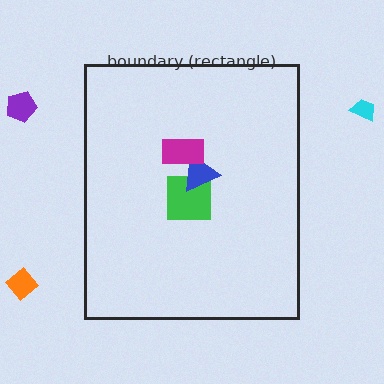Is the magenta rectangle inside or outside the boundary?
Inside.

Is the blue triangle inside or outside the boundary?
Inside.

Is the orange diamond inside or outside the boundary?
Outside.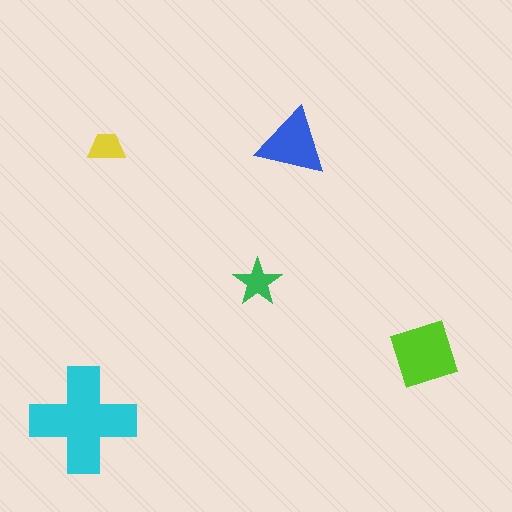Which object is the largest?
The cyan cross.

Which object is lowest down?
The cyan cross is bottommost.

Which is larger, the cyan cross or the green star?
The cyan cross.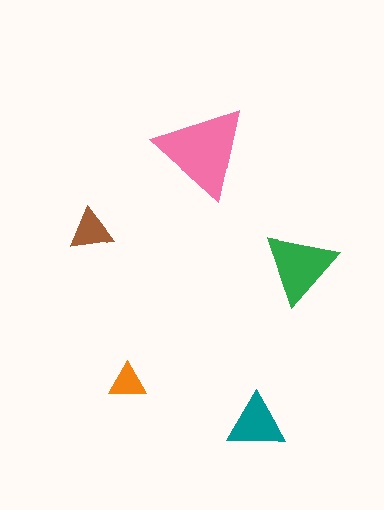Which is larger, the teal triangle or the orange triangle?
The teal one.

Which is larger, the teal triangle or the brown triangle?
The teal one.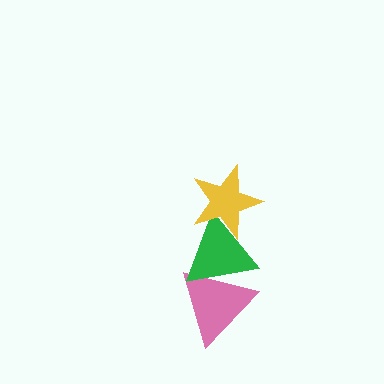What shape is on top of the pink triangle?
The green triangle is on top of the pink triangle.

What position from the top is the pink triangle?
The pink triangle is 3rd from the top.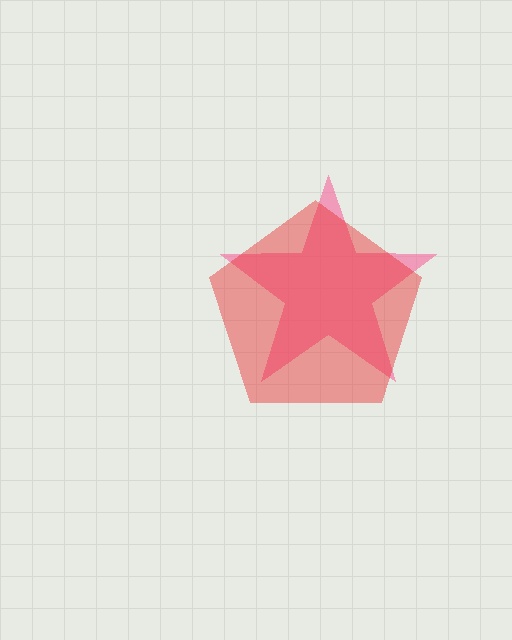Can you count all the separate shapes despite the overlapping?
Yes, there are 2 separate shapes.